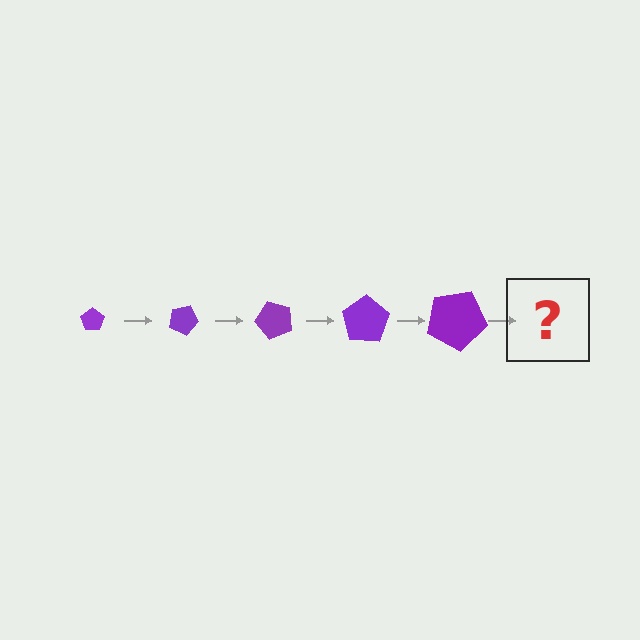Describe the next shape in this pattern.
It should be a pentagon, larger than the previous one and rotated 125 degrees from the start.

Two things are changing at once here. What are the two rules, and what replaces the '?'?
The two rules are that the pentagon grows larger each step and it rotates 25 degrees each step. The '?' should be a pentagon, larger than the previous one and rotated 125 degrees from the start.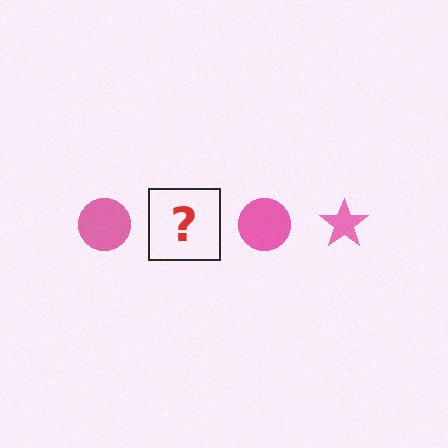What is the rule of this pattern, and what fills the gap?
The rule is that the pattern cycles through circle, star shapes in pink. The gap should be filled with a pink star.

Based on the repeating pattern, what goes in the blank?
The blank should be a pink star.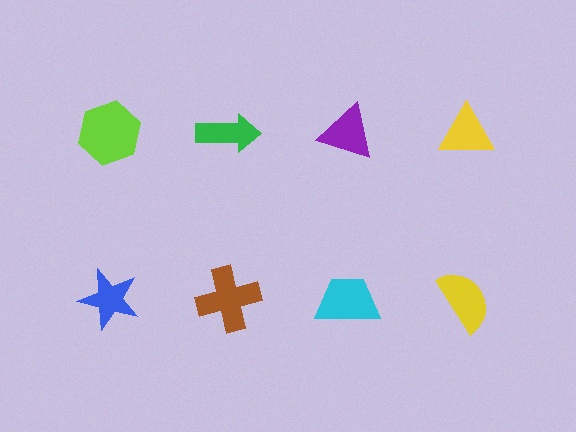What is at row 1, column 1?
A lime hexagon.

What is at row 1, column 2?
A green arrow.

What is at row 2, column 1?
A blue star.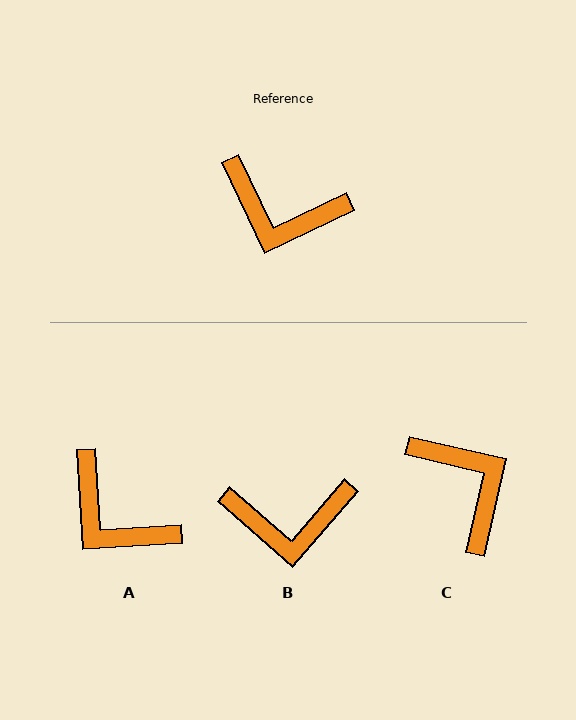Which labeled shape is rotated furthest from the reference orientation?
C, about 141 degrees away.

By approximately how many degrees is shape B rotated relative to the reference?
Approximately 23 degrees counter-clockwise.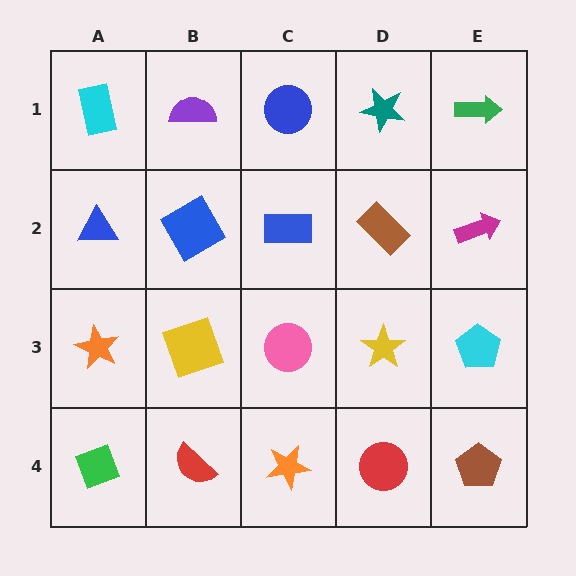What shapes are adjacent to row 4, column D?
A yellow star (row 3, column D), an orange star (row 4, column C), a brown pentagon (row 4, column E).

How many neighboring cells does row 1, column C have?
3.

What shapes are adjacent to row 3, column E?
A magenta arrow (row 2, column E), a brown pentagon (row 4, column E), a yellow star (row 3, column D).